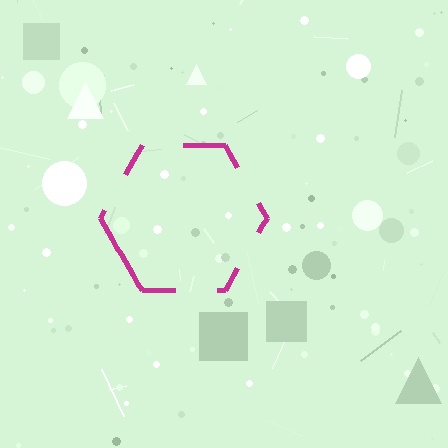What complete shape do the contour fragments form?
The contour fragments form a hexagon.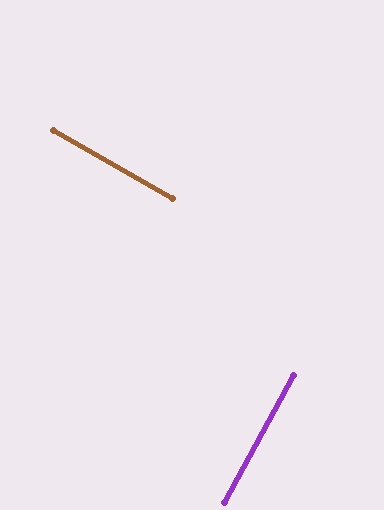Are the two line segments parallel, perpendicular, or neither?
Perpendicular — they meet at approximately 89°.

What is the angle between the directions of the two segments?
Approximately 89 degrees.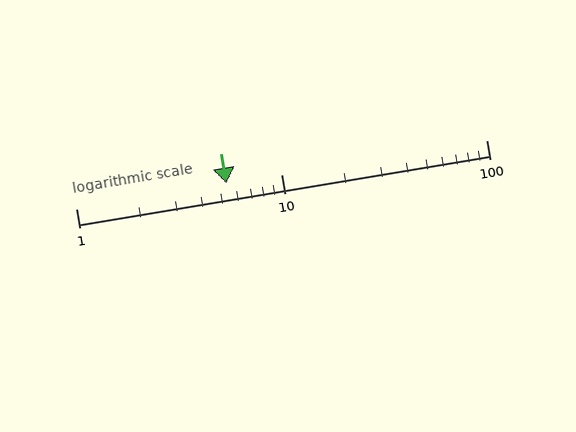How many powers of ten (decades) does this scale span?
The scale spans 2 decades, from 1 to 100.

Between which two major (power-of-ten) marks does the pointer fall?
The pointer is between 1 and 10.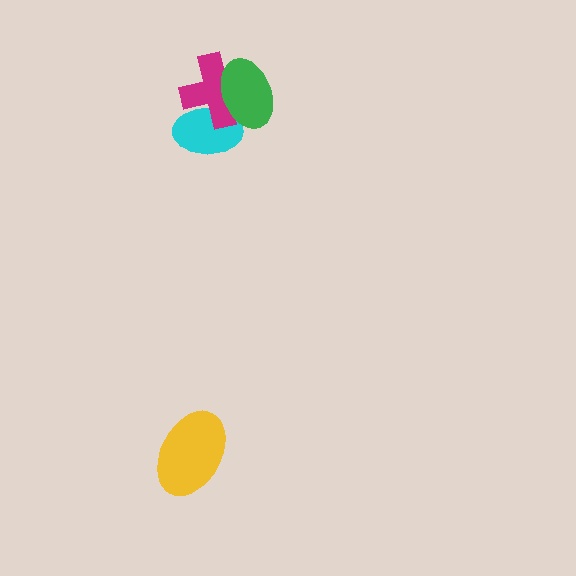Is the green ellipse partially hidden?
No, no other shape covers it.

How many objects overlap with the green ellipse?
2 objects overlap with the green ellipse.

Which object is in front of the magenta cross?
The green ellipse is in front of the magenta cross.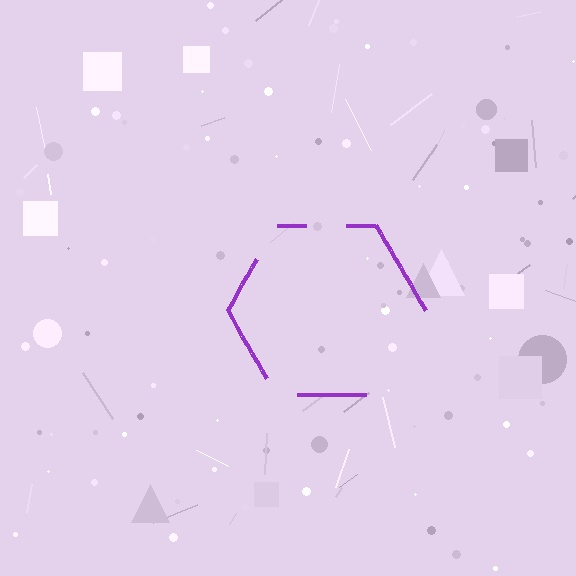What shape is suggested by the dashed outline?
The dashed outline suggests a hexagon.